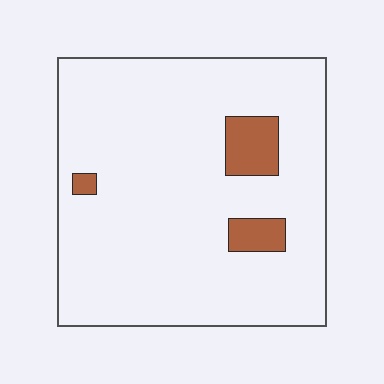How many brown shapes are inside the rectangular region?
3.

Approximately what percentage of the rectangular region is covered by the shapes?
Approximately 10%.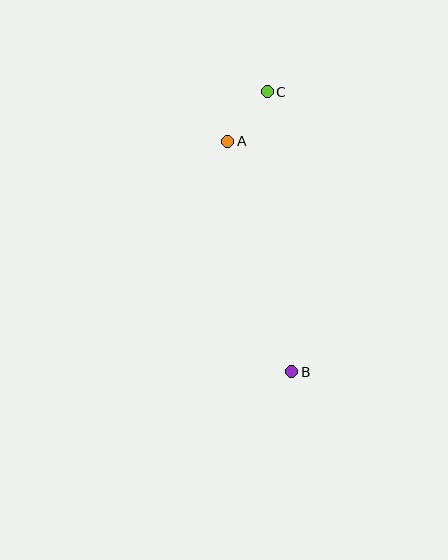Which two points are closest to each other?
Points A and C are closest to each other.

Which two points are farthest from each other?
Points B and C are farthest from each other.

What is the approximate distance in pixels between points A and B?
The distance between A and B is approximately 239 pixels.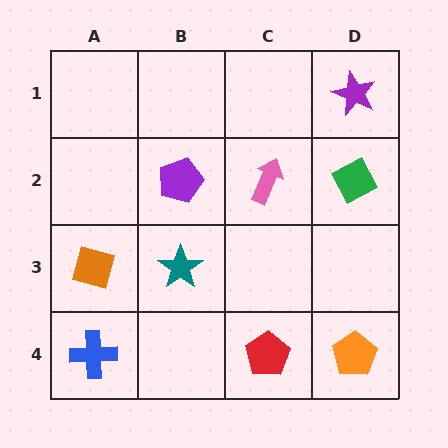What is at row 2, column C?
A pink arrow.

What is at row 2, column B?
A purple pentagon.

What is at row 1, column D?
A purple star.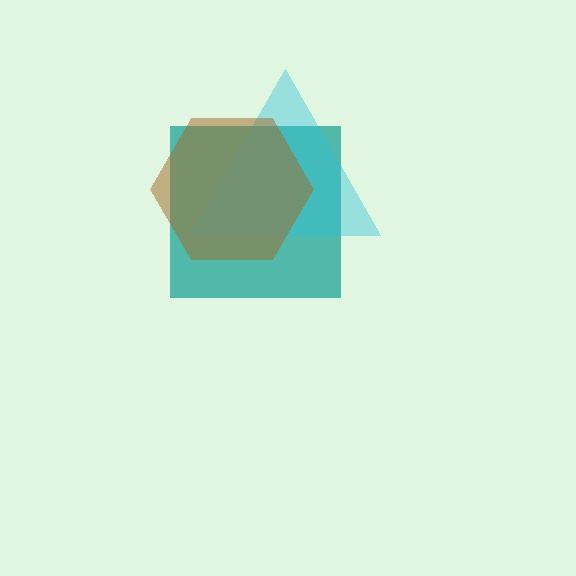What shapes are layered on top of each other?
The layered shapes are: a teal square, a cyan triangle, a brown hexagon.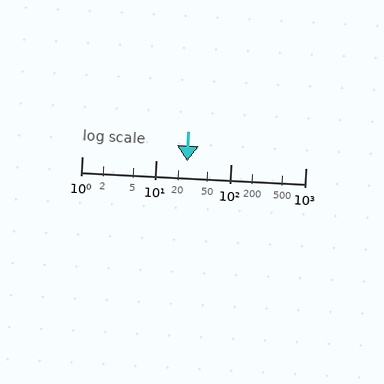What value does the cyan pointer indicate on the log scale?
The pointer indicates approximately 26.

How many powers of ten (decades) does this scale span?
The scale spans 3 decades, from 1 to 1000.